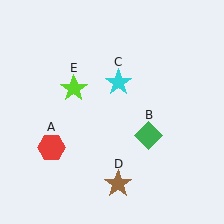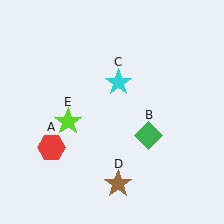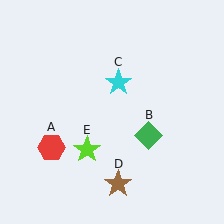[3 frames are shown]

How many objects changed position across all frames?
1 object changed position: lime star (object E).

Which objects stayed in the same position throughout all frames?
Red hexagon (object A) and green diamond (object B) and cyan star (object C) and brown star (object D) remained stationary.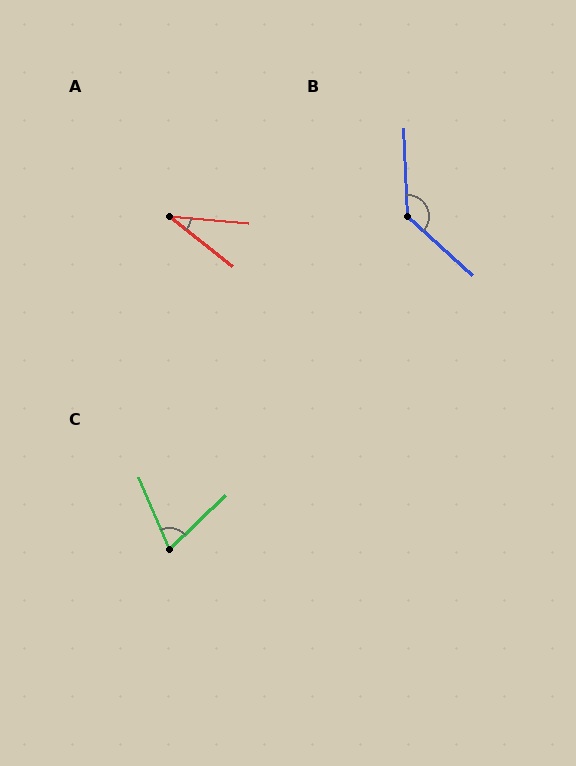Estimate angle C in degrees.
Approximately 70 degrees.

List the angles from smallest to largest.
A (33°), C (70°), B (134°).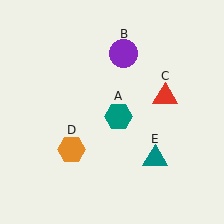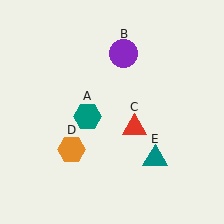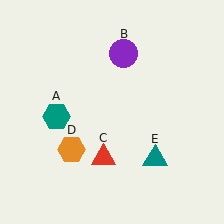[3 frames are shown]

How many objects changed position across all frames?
2 objects changed position: teal hexagon (object A), red triangle (object C).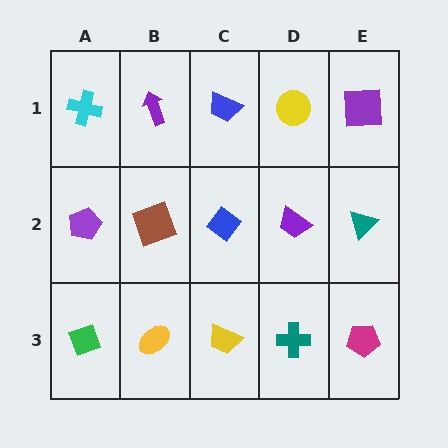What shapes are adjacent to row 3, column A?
A purple pentagon (row 2, column A), a yellow ellipse (row 3, column B).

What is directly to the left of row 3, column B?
A green diamond.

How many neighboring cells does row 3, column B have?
3.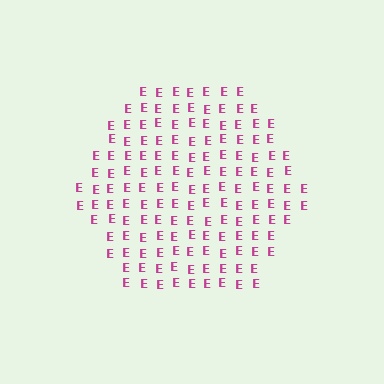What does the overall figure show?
The overall figure shows a hexagon.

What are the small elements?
The small elements are letter E's.